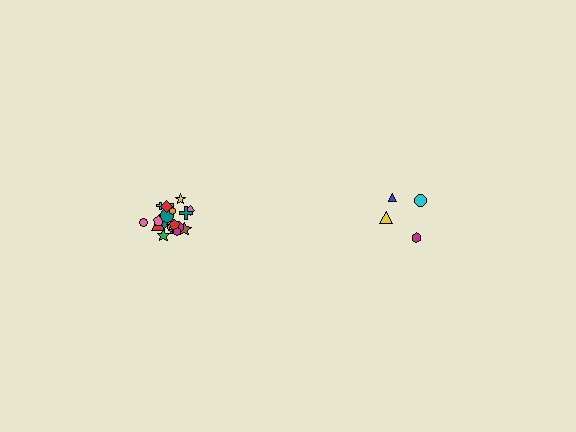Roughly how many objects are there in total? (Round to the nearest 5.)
Roughly 30 objects in total.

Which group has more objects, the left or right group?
The left group.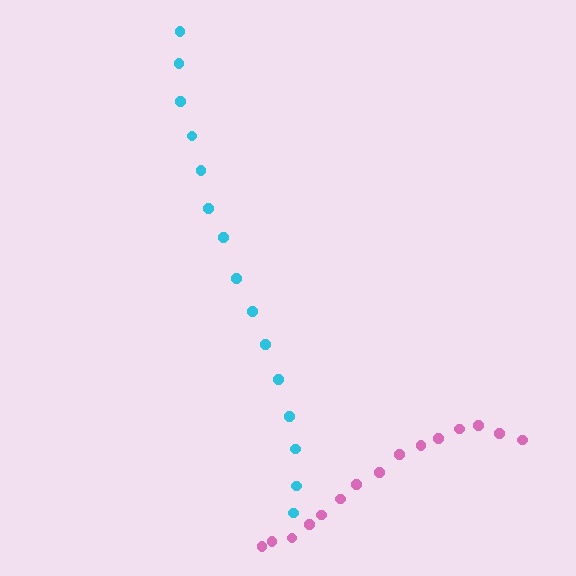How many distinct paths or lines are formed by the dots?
There are 2 distinct paths.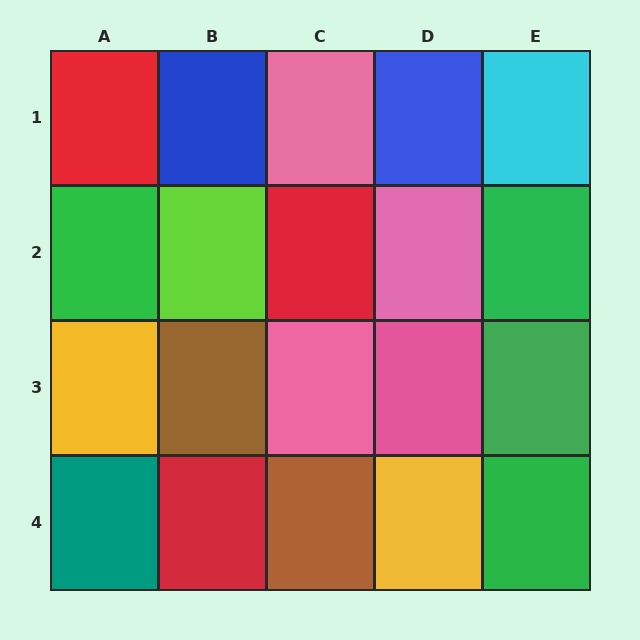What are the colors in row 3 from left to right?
Yellow, brown, pink, pink, green.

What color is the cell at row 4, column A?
Teal.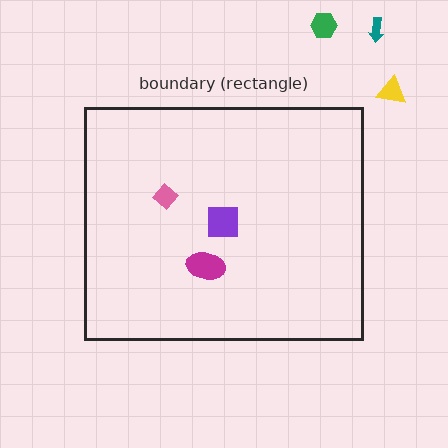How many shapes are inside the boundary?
3 inside, 3 outside.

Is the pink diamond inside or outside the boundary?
Inside.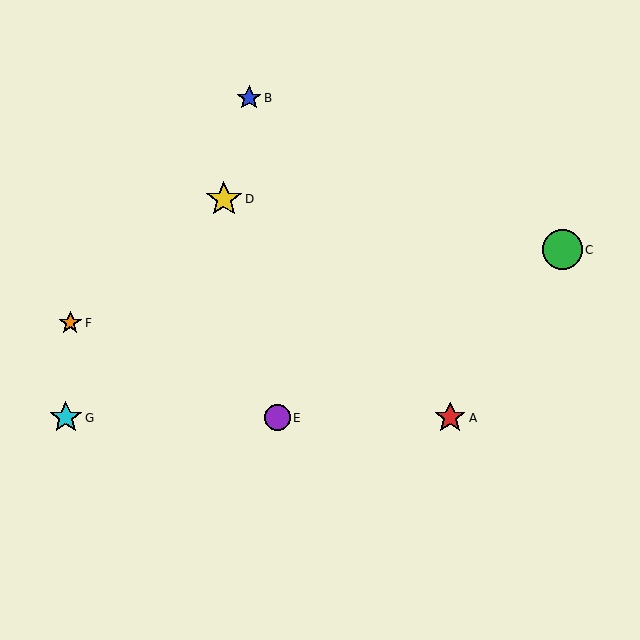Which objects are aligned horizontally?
Objects A, E, G are aligned horizontally.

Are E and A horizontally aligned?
Yes, both are at y≈418.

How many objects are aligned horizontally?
3 objects (A, E, G) are aligned horizontally.